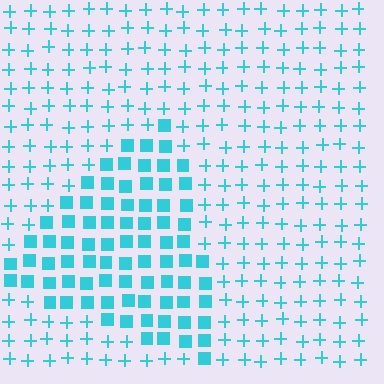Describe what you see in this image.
The image is filled with small cyan elements arranged in a uniform grid. A triangle-shaped region contains squares, while the surrounding area contains plus signs. The boundary is defined purely by the change in element shape.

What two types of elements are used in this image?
The image uses squares inside the triangle region and plus signs outside it.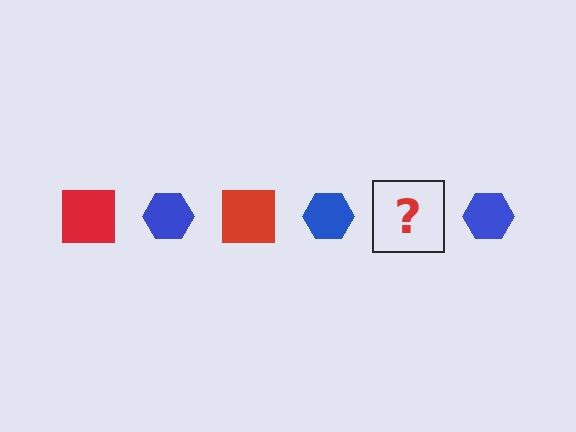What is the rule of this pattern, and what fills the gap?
The rule is that the pattern alternates between red square and blue hexagon. The gap should be filled with a red square.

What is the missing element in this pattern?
The missing element is a red square.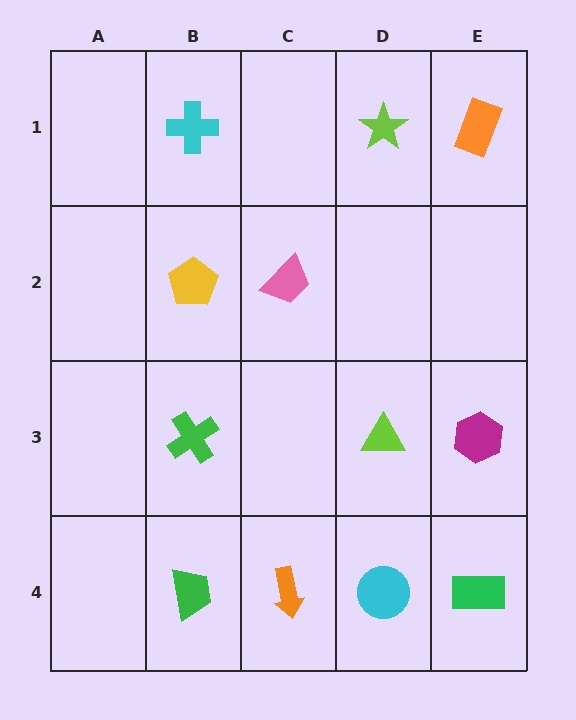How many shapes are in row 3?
3 shapes.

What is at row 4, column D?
A cyan circle.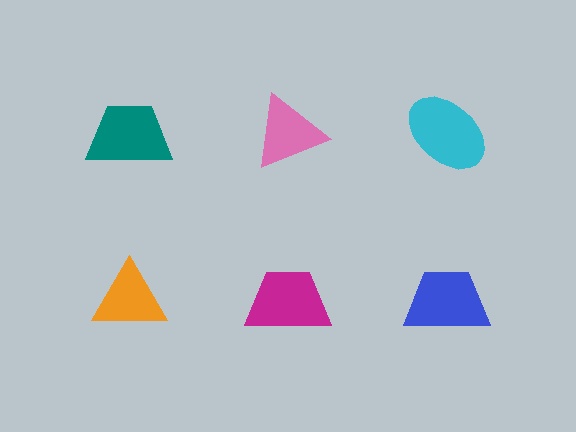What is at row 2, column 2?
A magenta trapezoid.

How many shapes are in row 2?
3 shapes.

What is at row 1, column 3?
A cyan ellipse.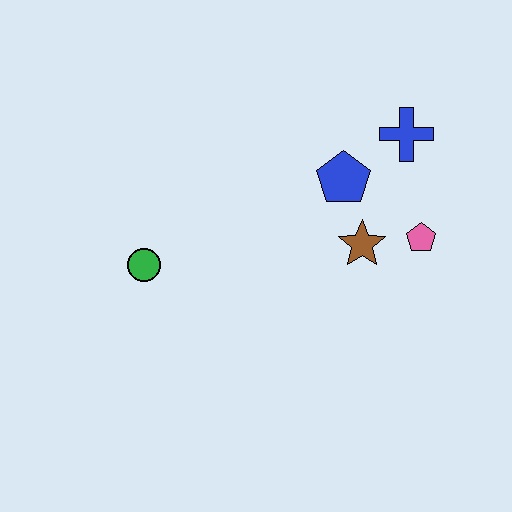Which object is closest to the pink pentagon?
The brown star is closest to the pink pentagon.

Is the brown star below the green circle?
No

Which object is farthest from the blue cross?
The green circle is farthest from the blue cross.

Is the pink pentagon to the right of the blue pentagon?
Yes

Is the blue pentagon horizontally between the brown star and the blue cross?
No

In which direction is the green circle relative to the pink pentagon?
The green circle is to the left of the pink pentagon.